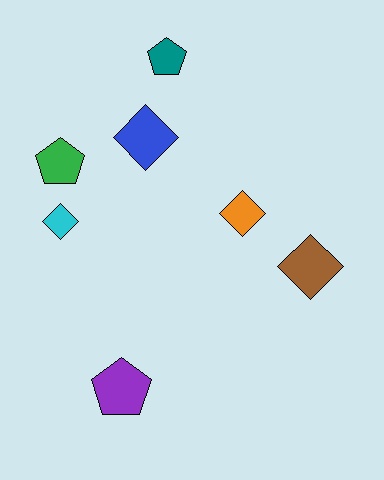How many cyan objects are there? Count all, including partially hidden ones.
There is 1 cyan object.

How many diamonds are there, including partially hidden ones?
There are 4 diamonds.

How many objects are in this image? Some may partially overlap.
There are 7 objects.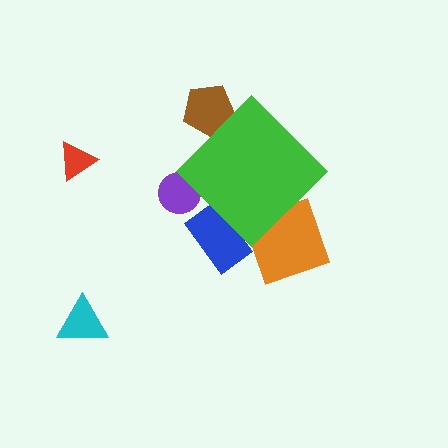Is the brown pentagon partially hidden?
Yes, the brown pentagon is partially hidden behind the green diamond.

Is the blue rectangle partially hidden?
Yes, the blue rectangle is partially hidden behind the green diamond.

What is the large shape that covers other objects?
A green diamond.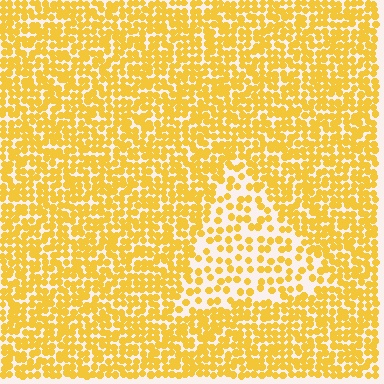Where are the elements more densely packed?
The elements are more densely packed outside the triangle boundary.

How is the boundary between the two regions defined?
The boundary is defined by a change in element density (approximately 2.1x ratio). All elements are the same color, size, and shape.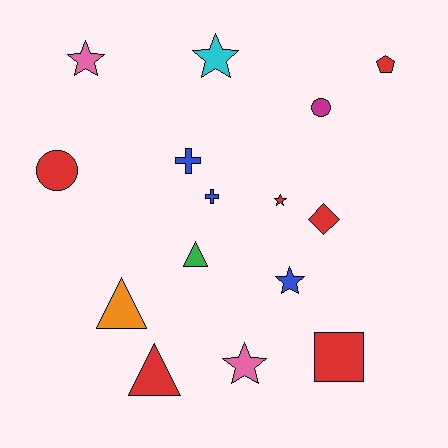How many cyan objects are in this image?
There is 1 cyan object.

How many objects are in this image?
There are 15 objects.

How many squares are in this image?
There is 1 square.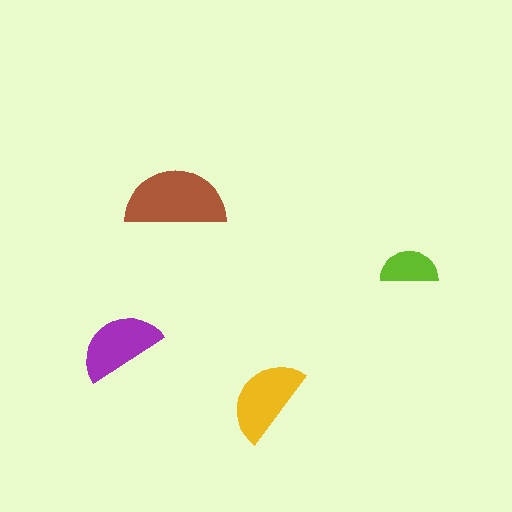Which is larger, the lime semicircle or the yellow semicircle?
The yellow one.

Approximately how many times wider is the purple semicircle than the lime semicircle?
About 1.5 times wider.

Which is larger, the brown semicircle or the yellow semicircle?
The brown one.